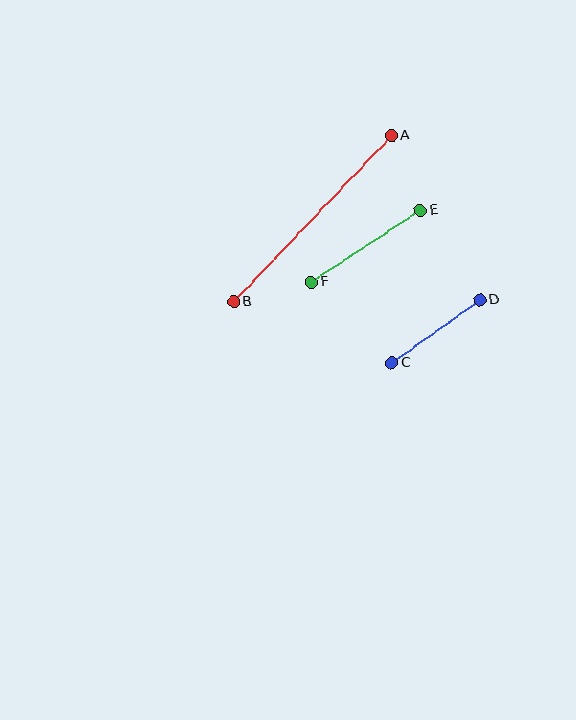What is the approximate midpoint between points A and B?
The midpoint is at approximately (312, 219) pixels.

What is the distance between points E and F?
The distance is approximately 131 pixels.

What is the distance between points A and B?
The distance is approximately 229 pixels.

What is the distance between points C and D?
The distance is approximately 108 pixels.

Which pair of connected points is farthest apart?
Points A and B are farthest apart.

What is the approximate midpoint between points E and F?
The midpoint is at approximately (366, 246) pixels.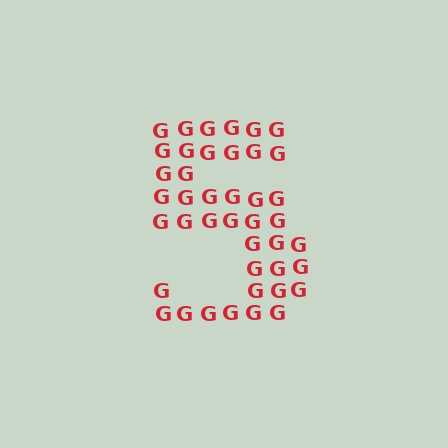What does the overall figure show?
The overall figure shows the digit 5.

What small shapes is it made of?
It is made of small letter G's.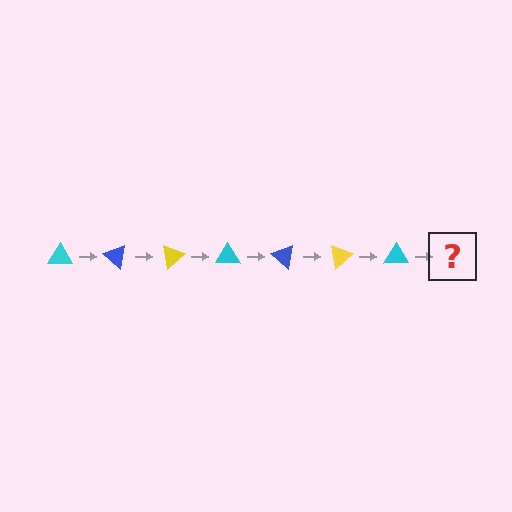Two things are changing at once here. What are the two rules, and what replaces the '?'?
The two rules are that it rotates 40 degrees each step and the color cycles through cyan, blue, and yellow. The '?' should be a blue triangle, rotated 280 degrees from the start.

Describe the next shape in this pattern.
It should be a blue triangle, rotated 280 degrees from the start.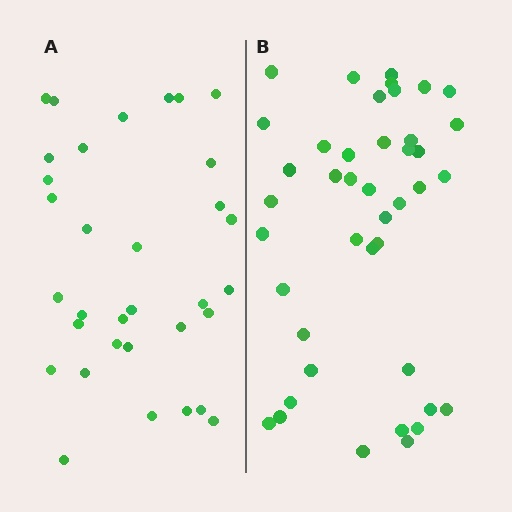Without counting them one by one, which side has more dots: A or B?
Region B (the right region) has more dots.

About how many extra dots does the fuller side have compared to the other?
Region B has roughly 8 or so more dots than region A.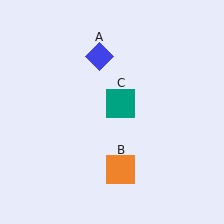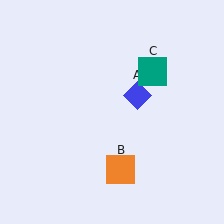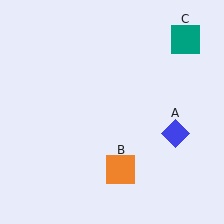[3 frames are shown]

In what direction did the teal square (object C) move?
The teal square (object C) moved up and to the right.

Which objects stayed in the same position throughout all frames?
Orange square (object B) remained stationary.